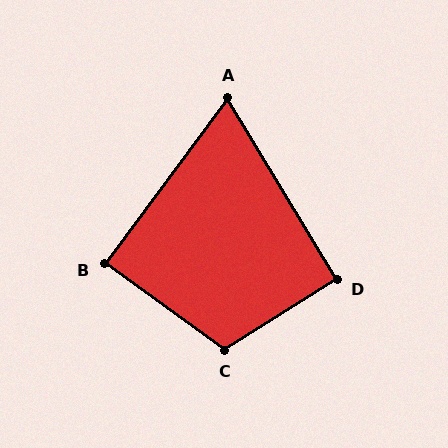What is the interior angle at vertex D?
Approximately 91 degrees (approximately right).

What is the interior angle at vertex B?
Approximately 89 degrees (approximately right).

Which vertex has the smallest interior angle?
A, at approximately 68 degrees.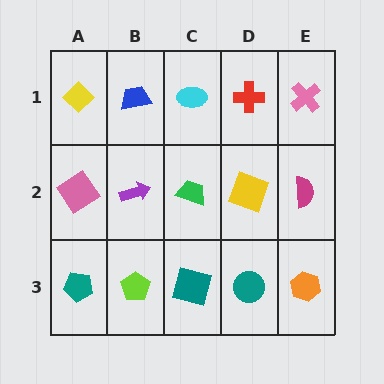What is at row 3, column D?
A teal circle.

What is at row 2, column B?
A purple arrow.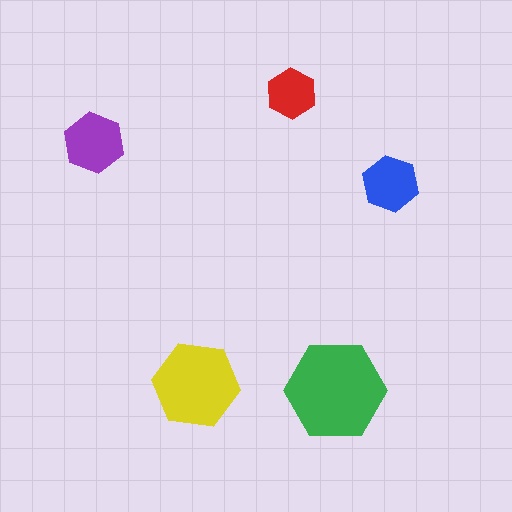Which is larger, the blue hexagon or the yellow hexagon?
The yellow one.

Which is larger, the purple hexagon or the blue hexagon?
The purple one.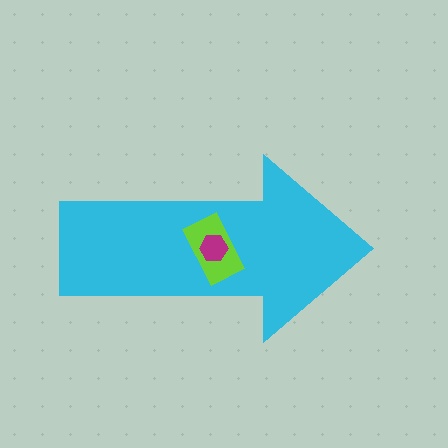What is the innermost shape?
The magenta hexagon.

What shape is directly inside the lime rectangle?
The magenta hexagon.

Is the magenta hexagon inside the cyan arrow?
Yes.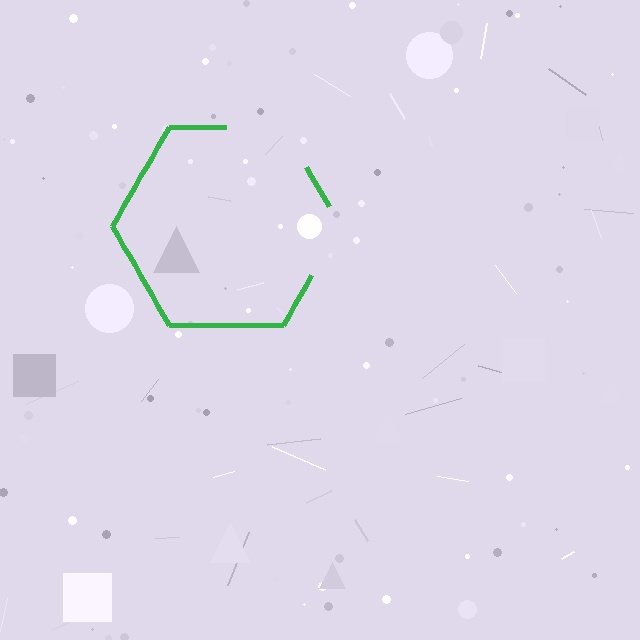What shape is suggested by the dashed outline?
The dashed outline suggests a hexagon.